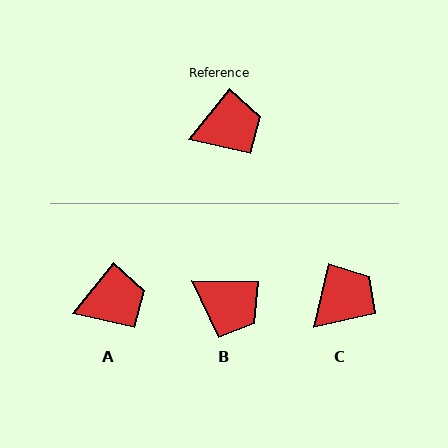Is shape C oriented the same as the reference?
No, it is off by about 26 degrees.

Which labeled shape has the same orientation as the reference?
A.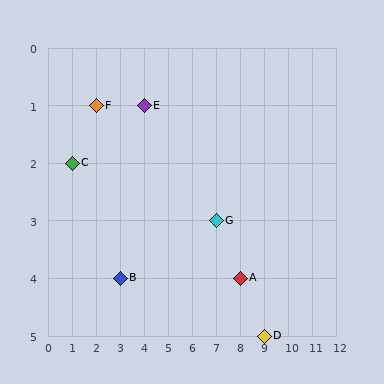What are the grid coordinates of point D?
Point D is at grid coordinates (9, 5).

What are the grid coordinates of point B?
Point B is at grid coordinates (3, 4).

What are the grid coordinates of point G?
Point G is at grid coordinates (7, 3).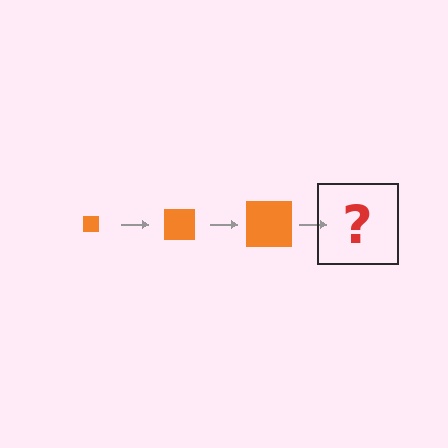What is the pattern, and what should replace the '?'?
The pattern is that the square gets progressively larger each step. The '?' should be an orange square, larger than the previous one.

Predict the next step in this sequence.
The next step is an orange square, larger than the previous one.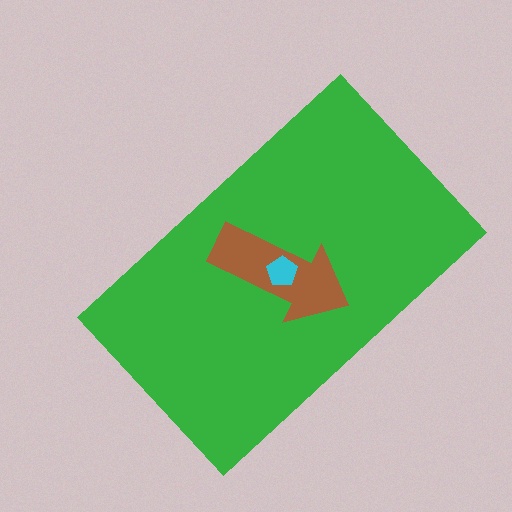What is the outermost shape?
The green rectangle.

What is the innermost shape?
The cyan pentagon.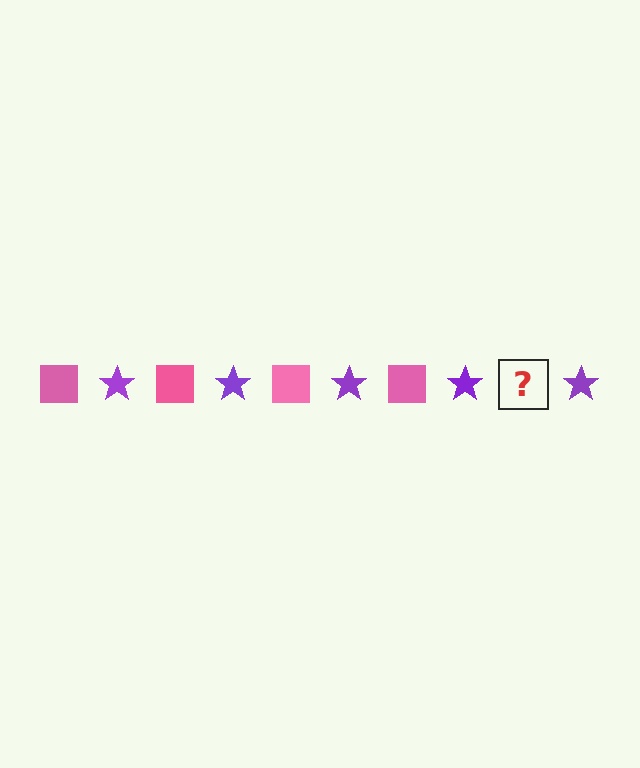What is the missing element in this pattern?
The missing element is a pink square.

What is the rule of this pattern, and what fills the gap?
The rule is that the pattern alternates between pink square and purple star. The gap should be filled with a pink square.